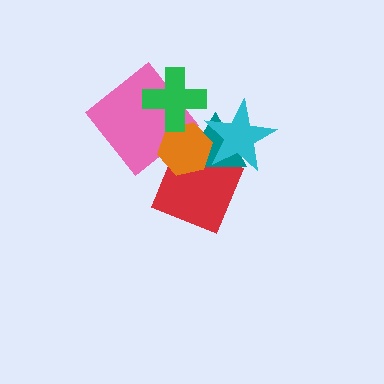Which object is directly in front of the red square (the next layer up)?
The teal triangle is directly in front of the red square.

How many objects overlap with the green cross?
2 objects overlap with the green cross.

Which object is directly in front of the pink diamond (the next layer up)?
The orange hexagon is directly in front of the pink diamond.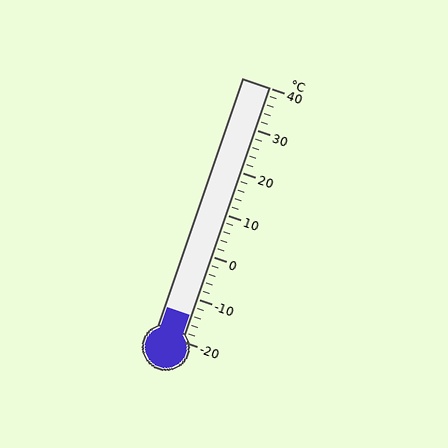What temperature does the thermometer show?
The thermometer shows approximately -14°C.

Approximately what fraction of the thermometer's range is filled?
The thermometer is filled to approximately 10% of its range.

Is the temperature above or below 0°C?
The temperature is below 0°C.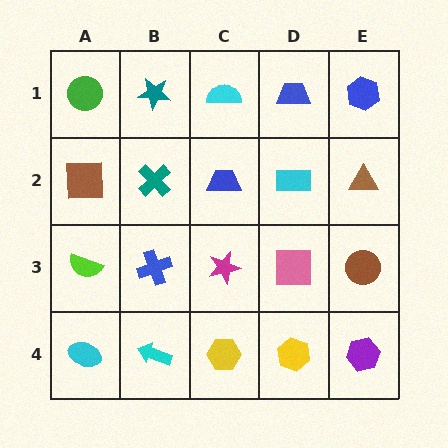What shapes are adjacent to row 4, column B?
A blue cross (row 3, column B), a cyan ellipse (row 4, column A), a yellow hexagon (row 4, column C).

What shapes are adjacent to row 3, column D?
A cyan rectangle (row 2, column D), a yellow hexagon (row 4, column D), a magenta star (row 3, column C), a brown circle (row 3, column E).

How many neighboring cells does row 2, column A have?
3.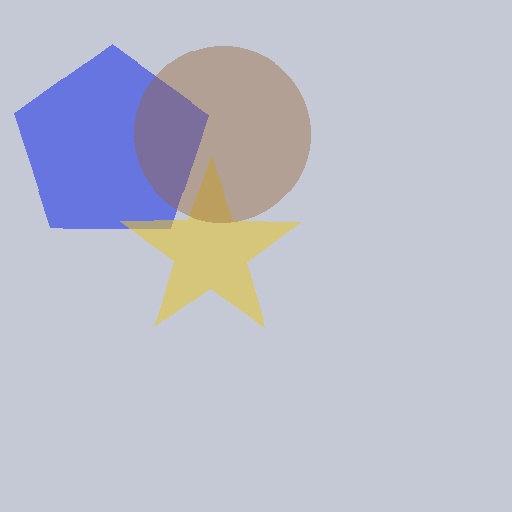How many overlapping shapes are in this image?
There are 3 overlapping shapes in the image.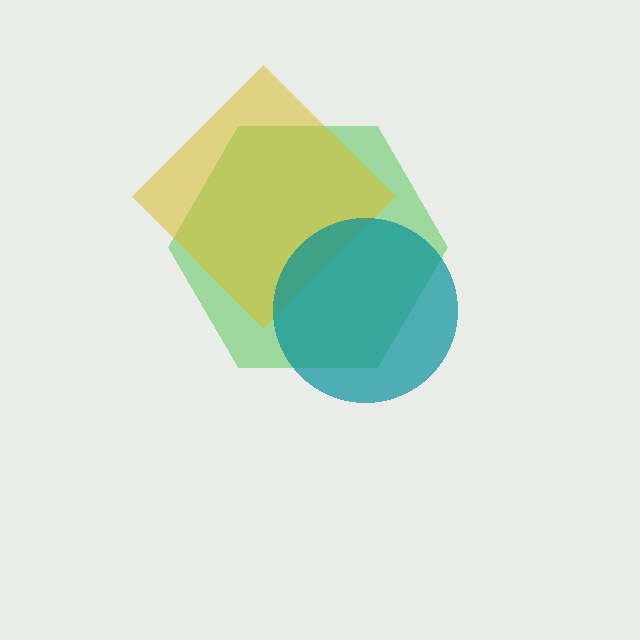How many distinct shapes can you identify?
There are 3 distinct shapes: a green hexagon, a yellow diamond, a teal circle.